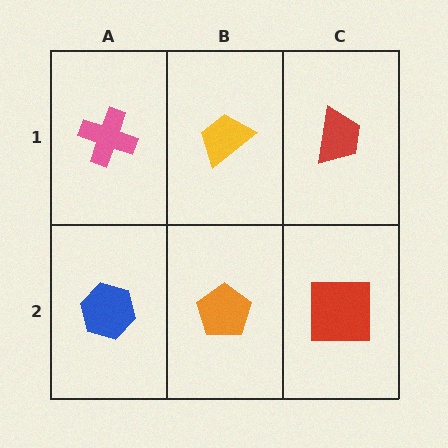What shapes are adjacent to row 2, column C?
A red trapezoid (row 1, column C), an orange pentagon (row 2, column B).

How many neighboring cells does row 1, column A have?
2.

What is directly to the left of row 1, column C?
A yellow trapezoid.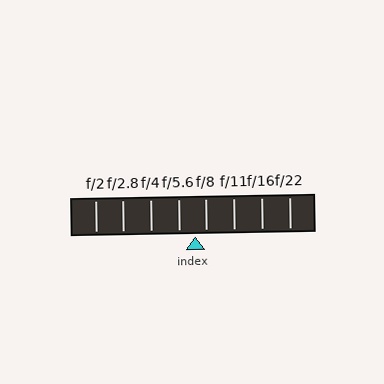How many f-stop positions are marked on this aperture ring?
There are 8 f-stop positions marked.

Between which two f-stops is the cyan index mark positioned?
The index mark is between f/5.6 and f/8.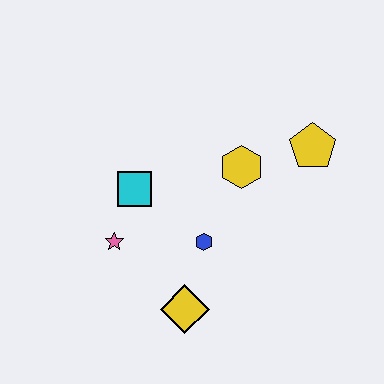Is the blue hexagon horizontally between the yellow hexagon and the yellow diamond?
Yes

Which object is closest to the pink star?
The cyan square is closest to the pink star.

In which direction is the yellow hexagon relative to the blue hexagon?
The yellow hexagon is above the blue hexagon.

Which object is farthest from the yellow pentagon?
The pink star is farthest from the yellow pentagon.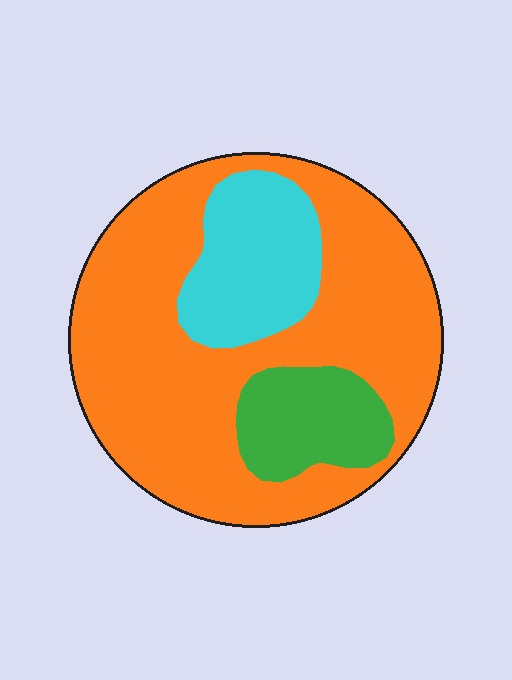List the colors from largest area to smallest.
From largest to smallest: orange, cyan, green.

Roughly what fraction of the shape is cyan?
Cyan takes up about one sixth (1/6) of the shape.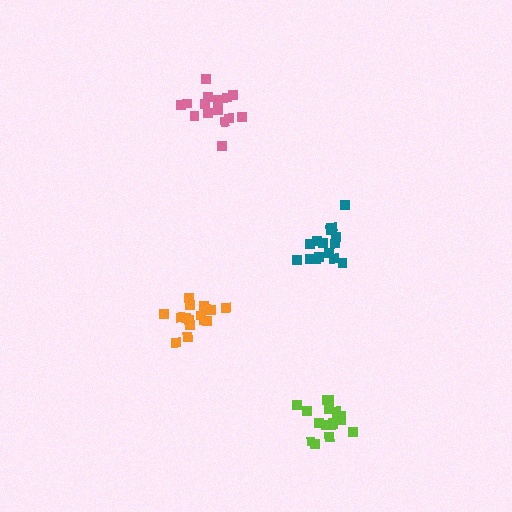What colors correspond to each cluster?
The clusters are colored: orange, teal, pink, lime.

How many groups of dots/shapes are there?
There are 4 groups.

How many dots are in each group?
Group 1: 17 dots, Group 2: 17 dots, Group 3: 16 dots, Group 4: 19 dots (69 total).